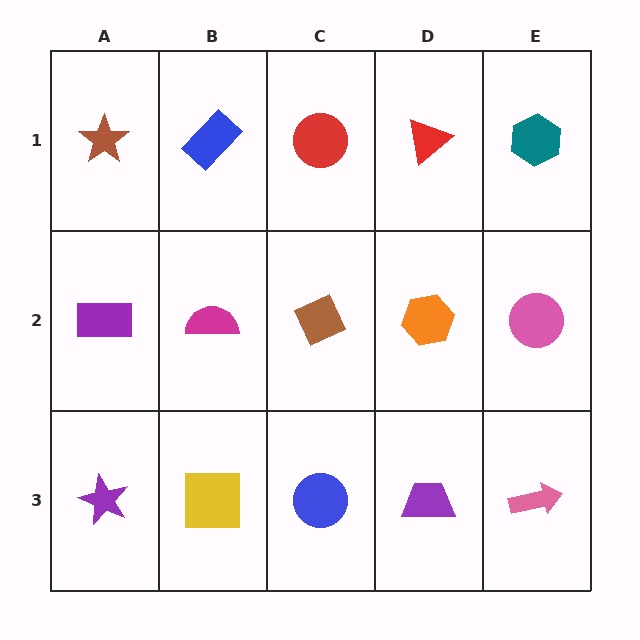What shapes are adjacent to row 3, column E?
A pink circle (row 2, column E), a purple trapezoid (row 3, column D).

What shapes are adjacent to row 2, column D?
A red triangle (row 1, column D), a purple trapezoid (row 3, column D), a brown diamond (row 2, column C), a pink circle (row 2, column E).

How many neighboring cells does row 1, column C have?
3.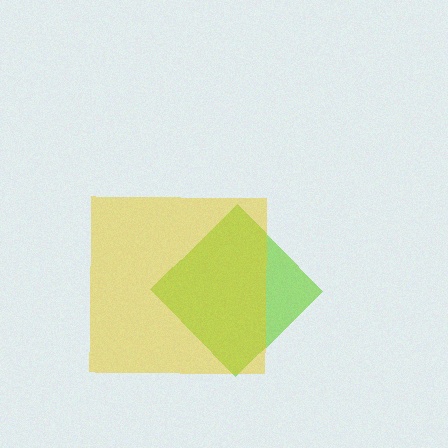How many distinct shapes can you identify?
There are 2 distinct shapes: a lime diamond, a yellow square.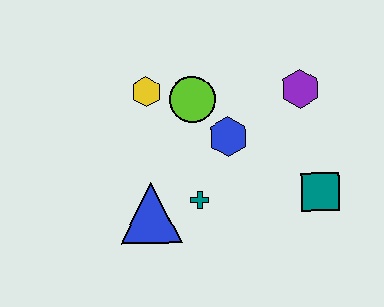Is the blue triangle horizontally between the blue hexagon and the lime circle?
No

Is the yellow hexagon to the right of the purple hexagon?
No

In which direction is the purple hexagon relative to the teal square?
The purple hexagon is above the teal square.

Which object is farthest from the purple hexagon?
The blue triangle is farthest from the purple hexagon.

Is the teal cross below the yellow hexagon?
Yes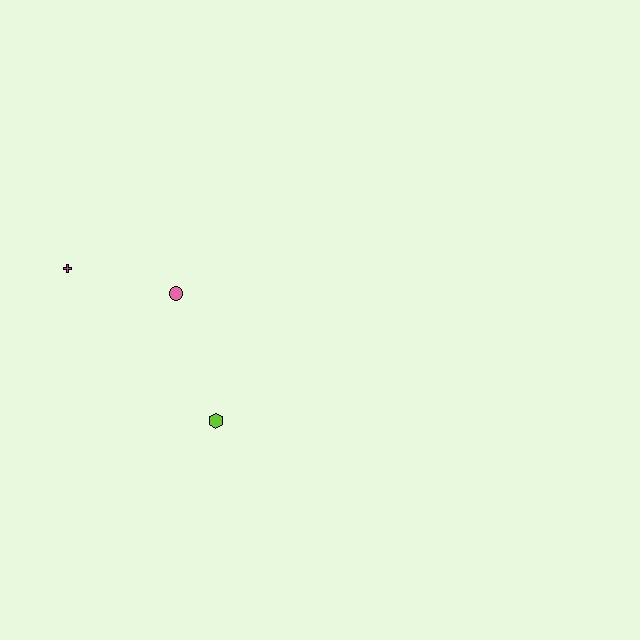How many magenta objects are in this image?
There is 1 magenta object.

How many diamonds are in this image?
There are no diamonds.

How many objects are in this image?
There are 3 objects.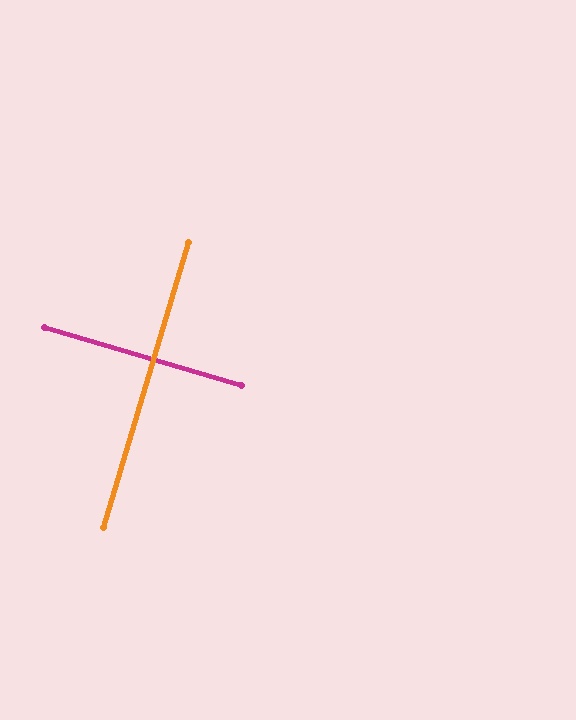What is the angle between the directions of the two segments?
Approximately 90 degrees.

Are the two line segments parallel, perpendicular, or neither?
Perpendicular — they meet at approximately 90°.